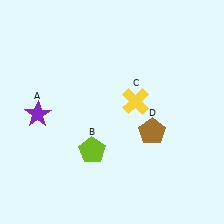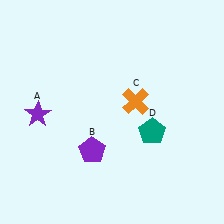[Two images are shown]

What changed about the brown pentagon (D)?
In Image 1, D is brown. In Image 2, it changed to teal.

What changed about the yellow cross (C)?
In Image 1, C is yellow. In Image 2, it changed to orange.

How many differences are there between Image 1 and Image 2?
There are 3 differences between the two images.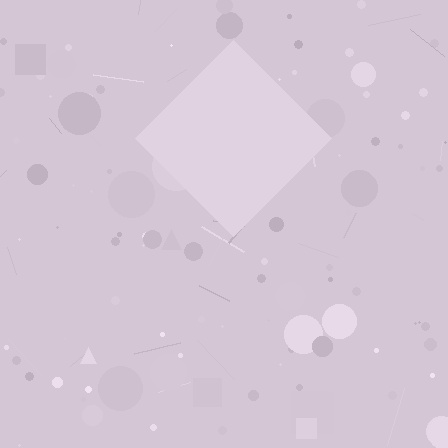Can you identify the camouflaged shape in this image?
The camouflaged shape is a diamond.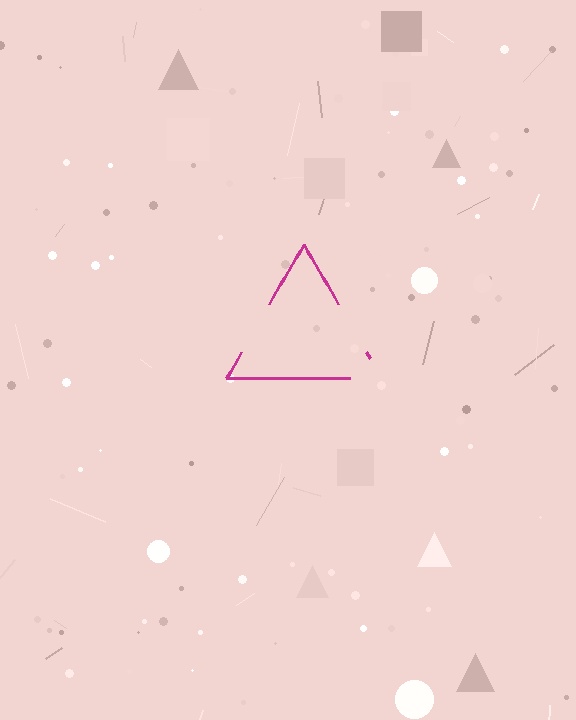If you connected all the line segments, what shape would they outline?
They would outline a triangle.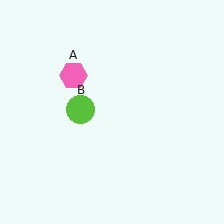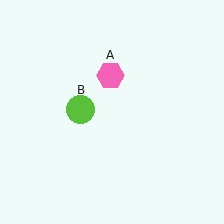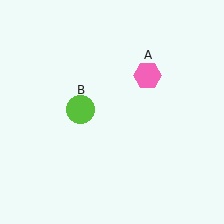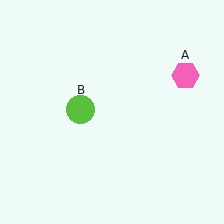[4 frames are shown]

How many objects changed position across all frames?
1 object changed position: pink hexagon (object A).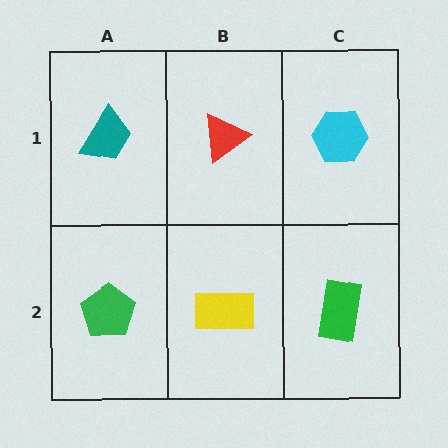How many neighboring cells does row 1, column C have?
2.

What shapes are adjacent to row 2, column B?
A red triangle (row 1, column B), a green pentagon (row 2, column A), a green rectangle (row 2, column C).